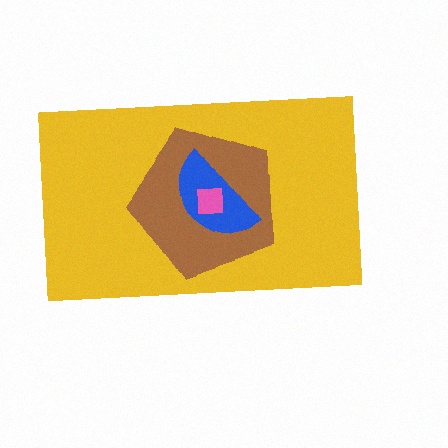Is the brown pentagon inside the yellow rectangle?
Yes.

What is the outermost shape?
The yellow rectangle.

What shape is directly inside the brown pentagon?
The blue semicircle.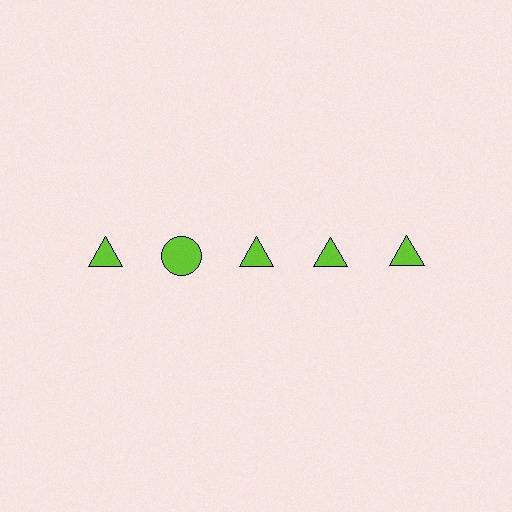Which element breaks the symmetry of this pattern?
The lime circle in the top row, second from left column breaks the symmetry. All other shapes are lime triangles.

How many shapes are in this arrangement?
There are 5 shapes arranged in a grid pattern.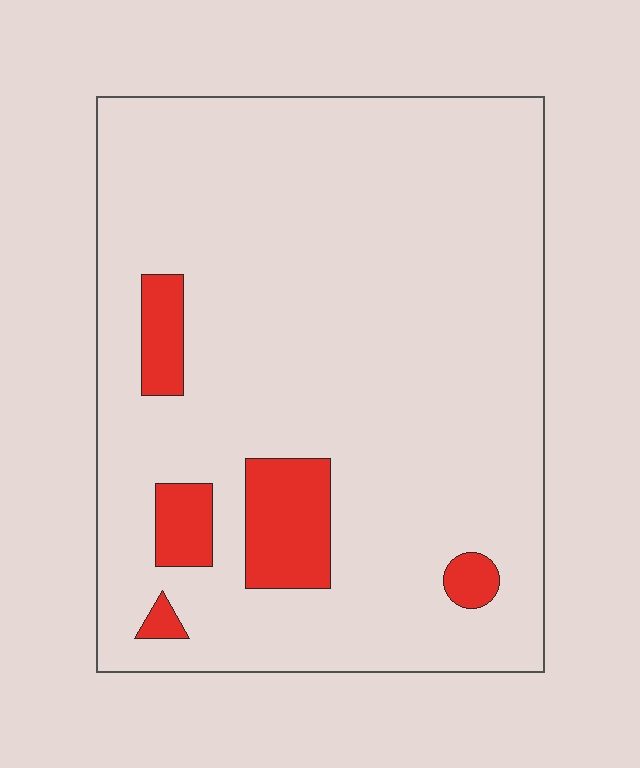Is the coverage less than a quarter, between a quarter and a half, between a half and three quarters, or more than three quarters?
Less than a quarter.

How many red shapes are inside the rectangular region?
5.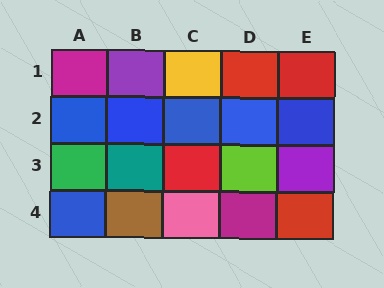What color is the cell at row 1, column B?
Purple.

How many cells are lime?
1 cell is lime.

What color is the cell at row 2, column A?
Blue.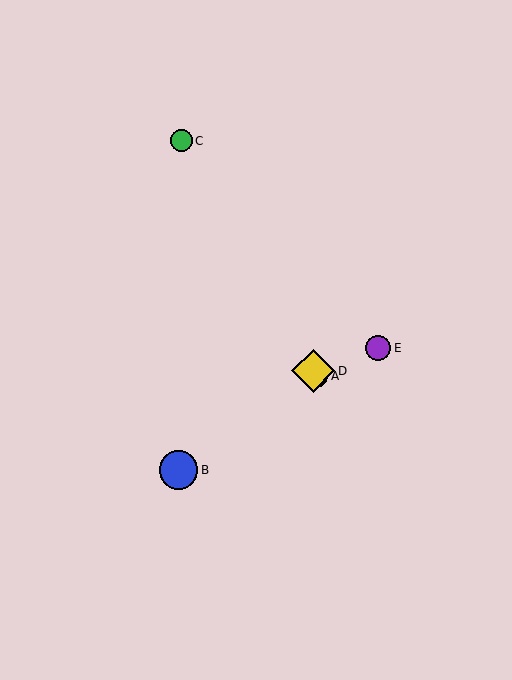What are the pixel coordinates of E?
Object E is at (378, 348).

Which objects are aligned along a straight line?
Objects A, C, D are aligned along a straight line.